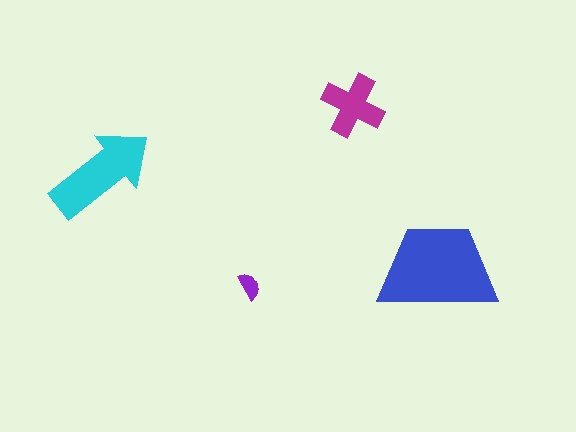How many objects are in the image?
There are 4 objects in the image.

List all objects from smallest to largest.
The purple semicircle, the magenta cross, the cyan arrow, the blue trapezoid.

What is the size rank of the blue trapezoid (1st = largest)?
1st.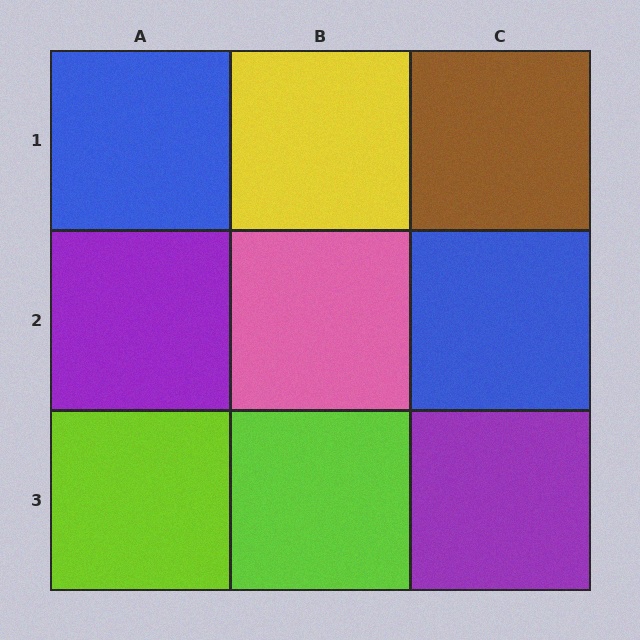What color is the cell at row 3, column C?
Purple.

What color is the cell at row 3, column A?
Lime.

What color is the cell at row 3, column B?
Lime.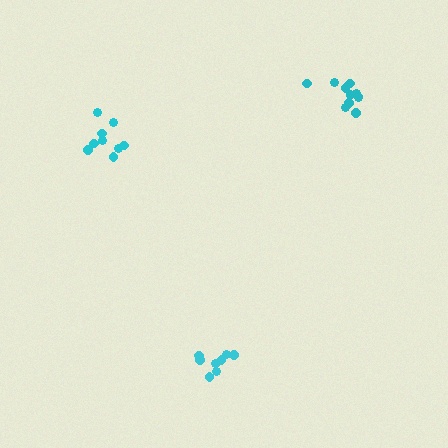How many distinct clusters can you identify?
There are 3 distinct clusters.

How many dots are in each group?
Group 1: 9 dots, Group 2: 9 dots, Group 3: 11 dots (29 total).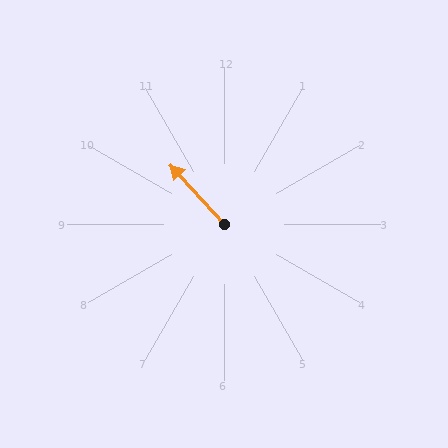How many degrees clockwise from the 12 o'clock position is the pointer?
Approximately 318 degrees.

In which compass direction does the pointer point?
Northwest.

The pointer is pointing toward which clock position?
Roughly 11 o'clock.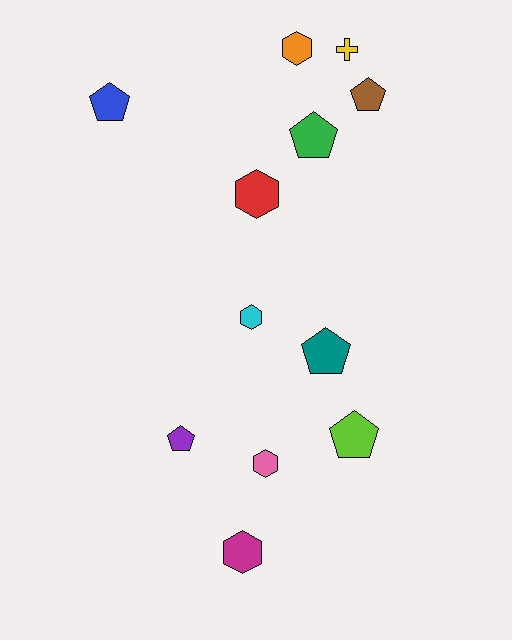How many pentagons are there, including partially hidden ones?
There are 6 pentagons.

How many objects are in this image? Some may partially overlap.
There are 12 objects.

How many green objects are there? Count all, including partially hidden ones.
There is 1 green object.